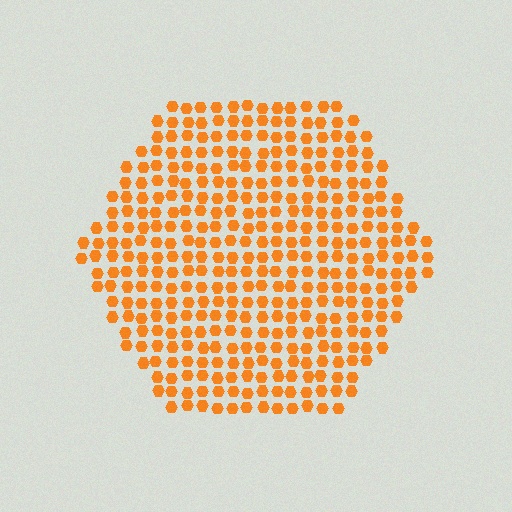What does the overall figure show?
The overall figure shows a hexagon.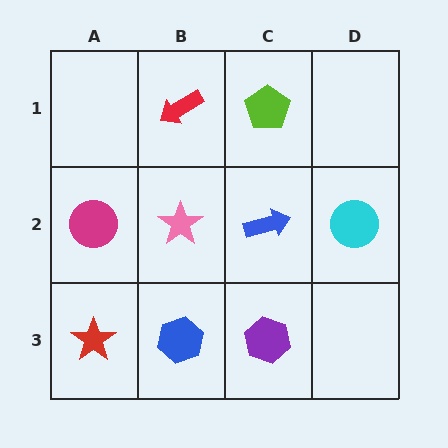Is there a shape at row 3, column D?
No, that cell is empty.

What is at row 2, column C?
A blue arrow.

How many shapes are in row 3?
3 shapes.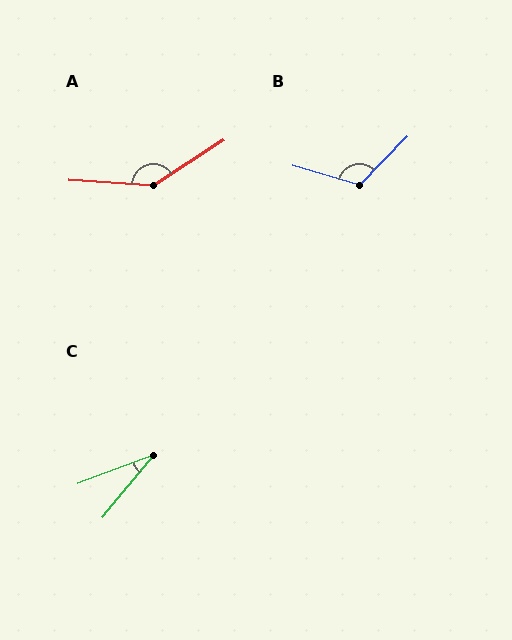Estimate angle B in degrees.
Approximately 118 degrees.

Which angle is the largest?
A, at approximately 143 degrees.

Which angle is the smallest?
C, at approximately 30 degrees.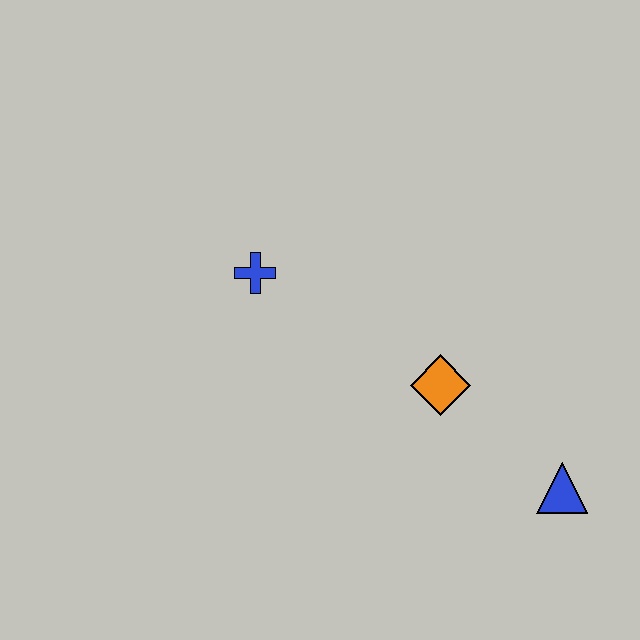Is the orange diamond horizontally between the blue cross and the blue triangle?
Yes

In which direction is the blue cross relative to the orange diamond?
The blue cross is to the left of the orange diamond.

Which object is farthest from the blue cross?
The blue triangle is farthest from the blue cross.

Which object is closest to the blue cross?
The orange diamond is closest to the blue cross.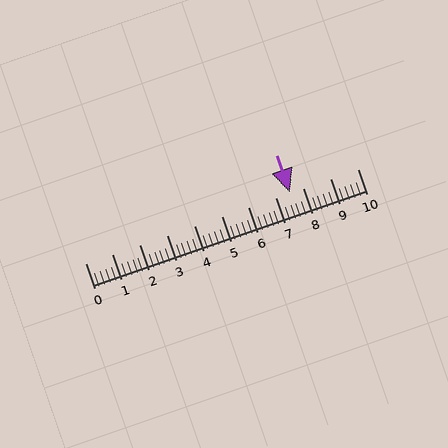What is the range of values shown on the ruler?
The ruler shows values from 0 to 10.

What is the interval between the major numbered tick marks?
The major tick marks are spaced 1 units apart.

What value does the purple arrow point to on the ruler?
The purple arrow points to approximately 7.5.